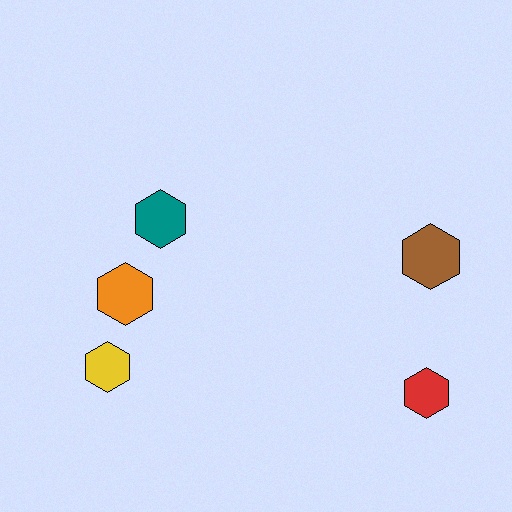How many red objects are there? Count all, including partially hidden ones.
There is 1 red object.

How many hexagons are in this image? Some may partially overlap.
There are 5 hexagons.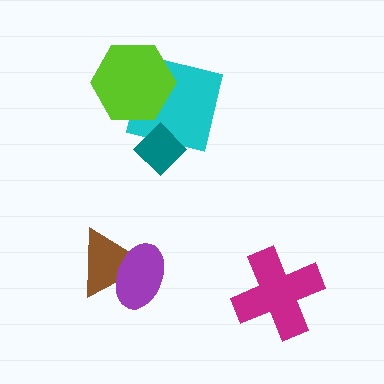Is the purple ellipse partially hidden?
No, no other shape covers it.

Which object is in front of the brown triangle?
The purple ellipse is in front of the brown triangle.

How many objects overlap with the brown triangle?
1 object overlaps with the brown triangle.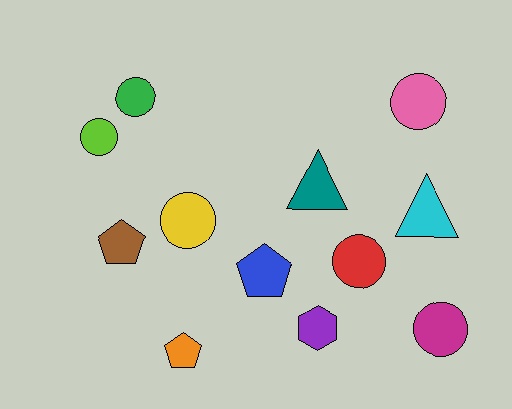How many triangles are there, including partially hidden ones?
There are 2 triangles.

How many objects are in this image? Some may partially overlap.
There are 12 objects.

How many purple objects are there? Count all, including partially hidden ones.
There is 1 purple object.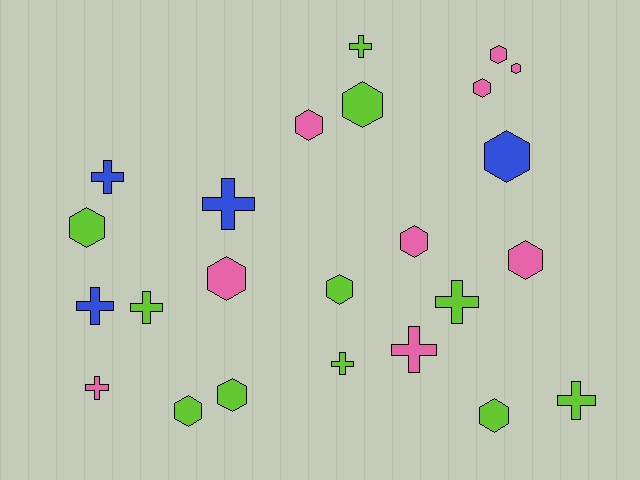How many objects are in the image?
There are 24 objects.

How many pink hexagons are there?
There are 7 pink hexagons.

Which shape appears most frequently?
Hexagon, with 14 objects.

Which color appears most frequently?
Lime, with 11 objects.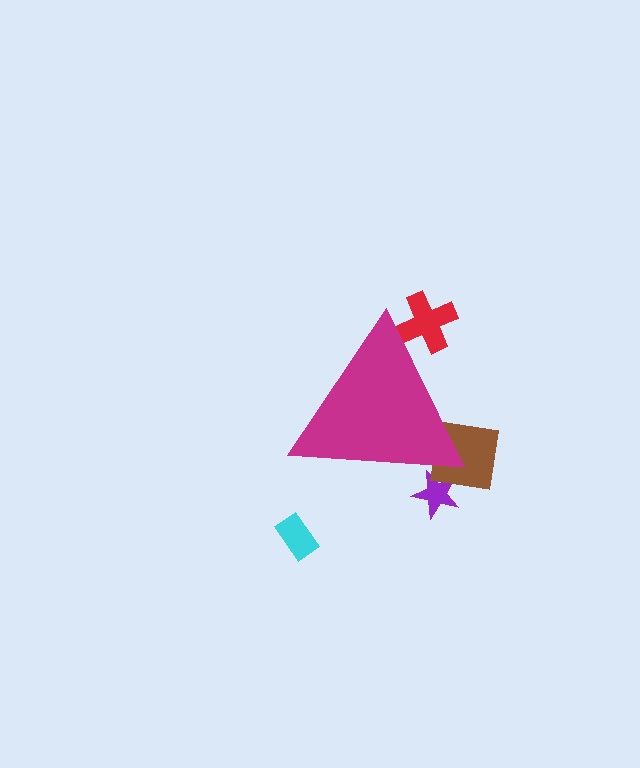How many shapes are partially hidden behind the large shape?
3 shapes are partially hidden.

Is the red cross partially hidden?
Yes, the red cross is partially hidden behind the magenta triangle.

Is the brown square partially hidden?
Yes, the brown square is partially hidden behind the magenta triangle.